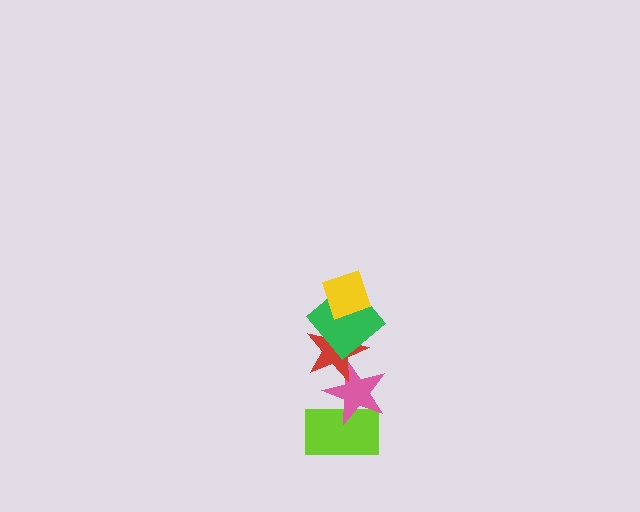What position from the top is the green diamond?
The green diamond is 2nd from the top.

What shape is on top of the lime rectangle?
The pink star is on top of the lime rectangle.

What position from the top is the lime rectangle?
The lime rectangle is 5th from the top.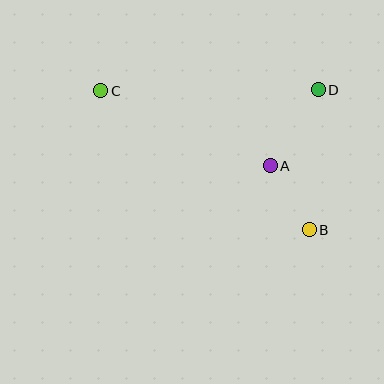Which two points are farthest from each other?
Points B and C are farthest from each other.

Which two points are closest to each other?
Points A and B are closest to each other.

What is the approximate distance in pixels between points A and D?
The distance between A and D is approximately 90 pixels.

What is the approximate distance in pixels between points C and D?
The distance between C and D is approximately 218 pixels.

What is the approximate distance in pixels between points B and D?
The distance between B and D is approximately 140 pixels.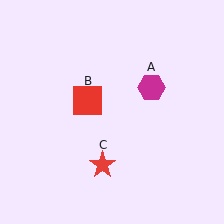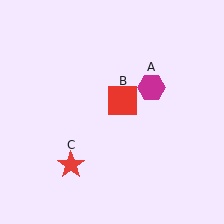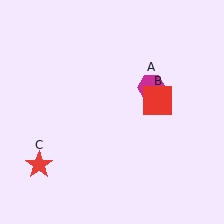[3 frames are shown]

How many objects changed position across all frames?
2 objects changed position: red square (object B), red star (object C).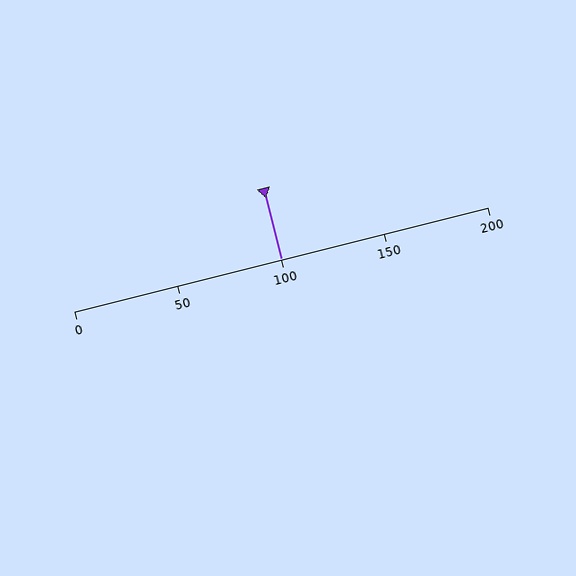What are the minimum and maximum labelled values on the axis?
The axis runs from 0 to 200.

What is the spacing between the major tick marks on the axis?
The major ticks are spaced 50 apart.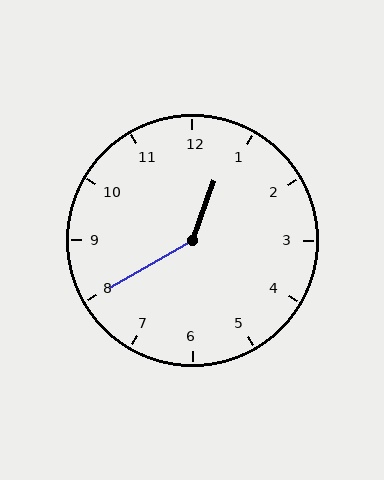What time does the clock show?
12:40.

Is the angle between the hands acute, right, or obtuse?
It is obtuse.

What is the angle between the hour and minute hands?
Approximately 140 degrees.